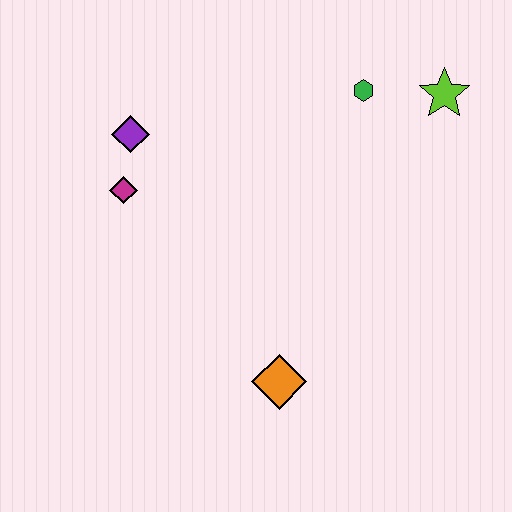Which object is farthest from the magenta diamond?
The lime star is farthest from the magenta diamond.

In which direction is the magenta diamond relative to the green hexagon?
The magenta diamond is to the left of the green hexagon.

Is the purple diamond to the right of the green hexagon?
No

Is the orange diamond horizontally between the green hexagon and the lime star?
No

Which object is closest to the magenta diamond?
The purple diamond is closest to the magenta diamond.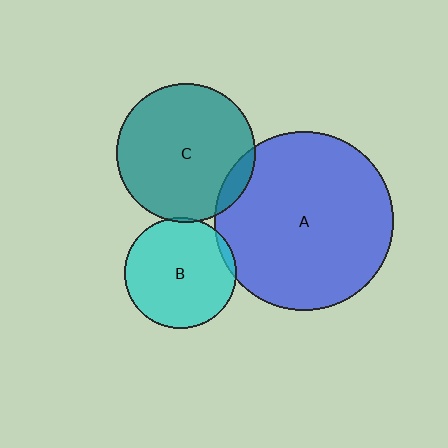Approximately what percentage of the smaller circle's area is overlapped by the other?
Approximately 5%.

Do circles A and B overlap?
Yes.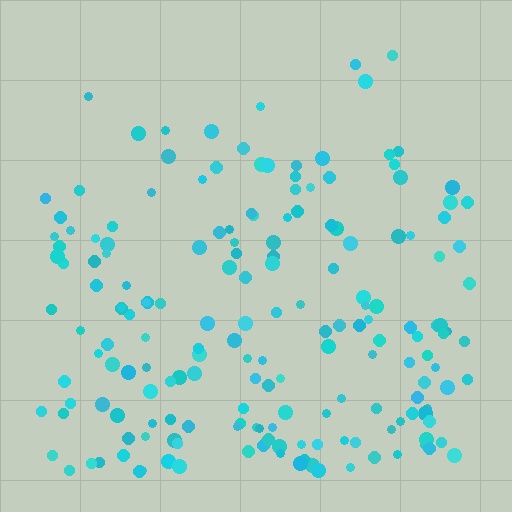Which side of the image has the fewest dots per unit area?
The top.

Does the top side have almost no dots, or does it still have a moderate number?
Still a moderate number, just noticeably fewer than the bottom.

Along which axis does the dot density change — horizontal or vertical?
Vertical.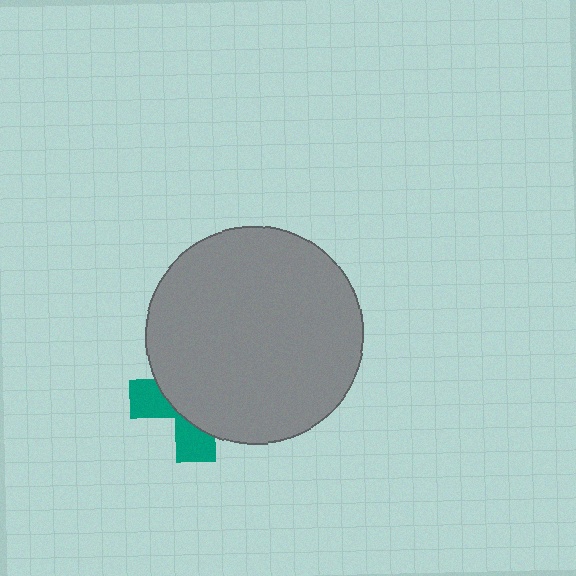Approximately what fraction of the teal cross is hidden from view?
Roughly 67% of the teal cross is hidden behind the gray circle.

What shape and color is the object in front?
The object in front is a gray circle.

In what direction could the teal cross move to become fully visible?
The teal cross could move toward the lower-left. That would shift it out from behind the gray circle entirely.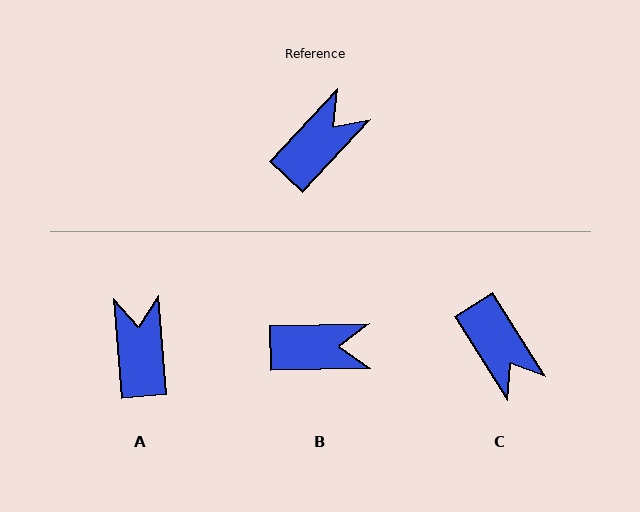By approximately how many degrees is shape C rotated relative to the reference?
Approximately 105 degrees clockwise.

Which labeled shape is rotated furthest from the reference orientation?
C, about 105 degrees away.